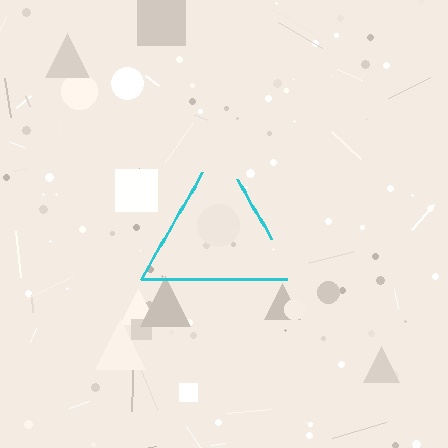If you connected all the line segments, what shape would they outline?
They would outline a triangle.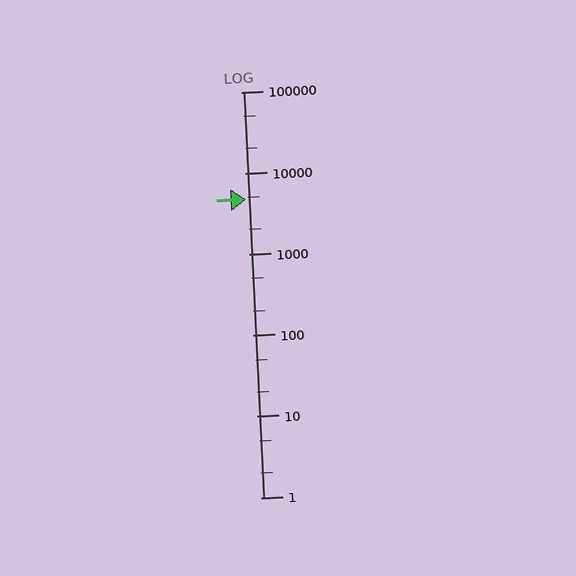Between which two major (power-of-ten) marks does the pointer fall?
The pointer is between 1000 and 10000.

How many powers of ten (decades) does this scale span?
The scale spans 5 decades, from 1 to 100000.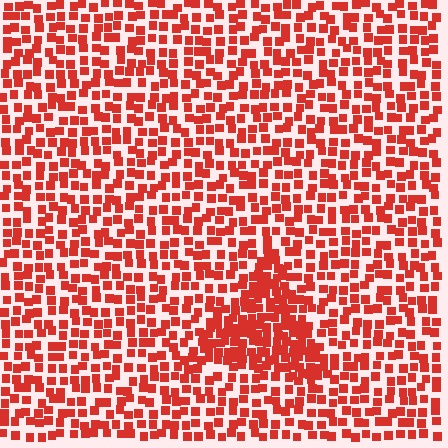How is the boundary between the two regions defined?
The boundary is defined by a change in element density (approximately 1.9x ratio). All elements are the same color, size, and shape.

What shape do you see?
I see a triangle.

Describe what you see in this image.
The image contains small red elements arranged at two different densities. A triangle-shaped region is visible where the elements are more densely packed than the surrounding area.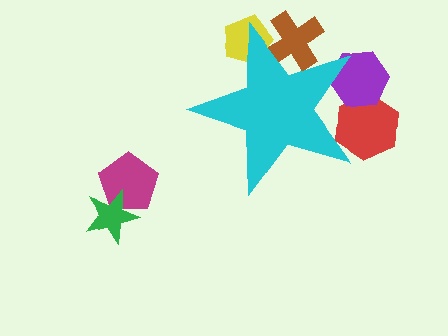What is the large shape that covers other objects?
A cyan star.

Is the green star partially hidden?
No, the green star is fully visible.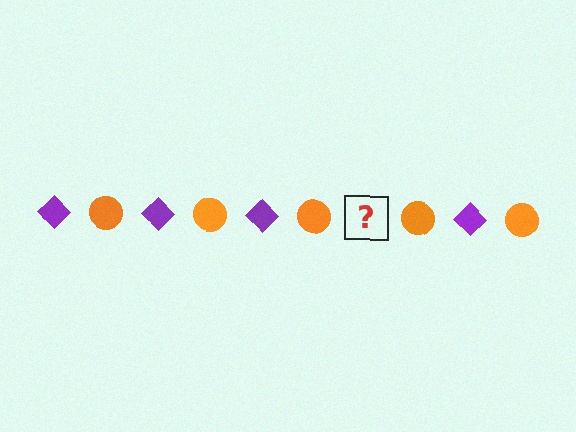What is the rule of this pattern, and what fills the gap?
The rule is that the pattern alternates between purple diamond and orange circle. The gap should be filled with a purple diamond.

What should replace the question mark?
The question mark should be replaced with a purple diamond.